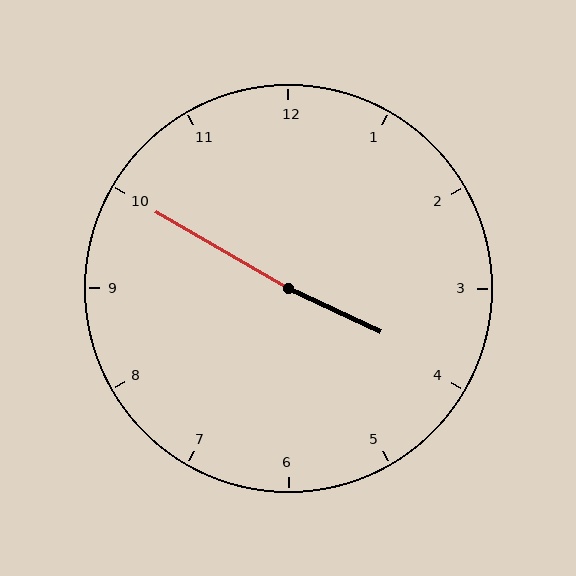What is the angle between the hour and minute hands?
Approximately 175 degrees.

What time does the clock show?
3:50.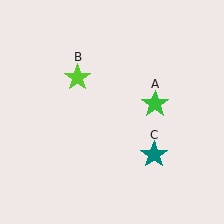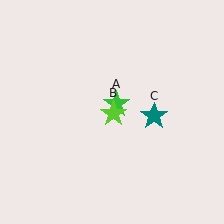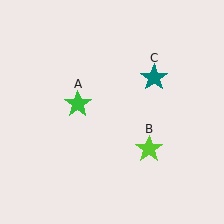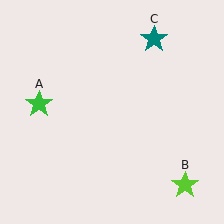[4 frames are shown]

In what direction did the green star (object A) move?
The green star (object A) moved left.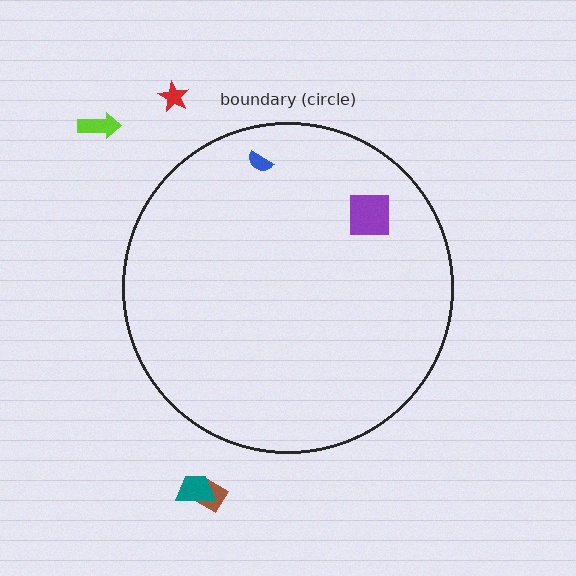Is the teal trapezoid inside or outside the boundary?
Outside.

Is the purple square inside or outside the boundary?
Inside.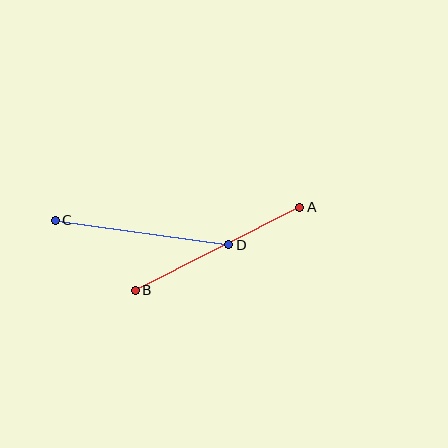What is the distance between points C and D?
The distance is approximately 175 pixels.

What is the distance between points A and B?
The distance is approximately 184 pixels.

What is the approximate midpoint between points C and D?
The midpoint is at approximately (142, 233) pixels.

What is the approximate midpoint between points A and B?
The midpoint is at approximately (217, 249) pixels.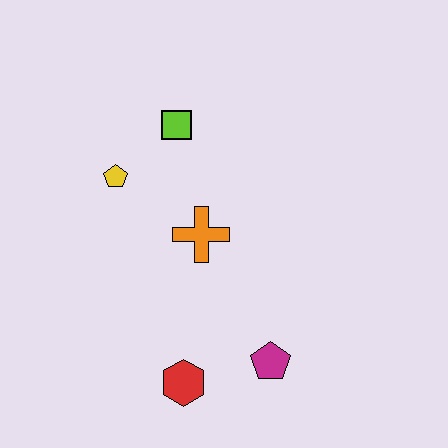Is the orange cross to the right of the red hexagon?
Yes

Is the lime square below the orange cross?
No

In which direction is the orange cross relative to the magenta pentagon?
The orange cross is above the magenta pentagon.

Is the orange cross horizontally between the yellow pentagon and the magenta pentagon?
Yes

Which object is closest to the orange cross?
The yellow pentagon is closest to the orange cross.